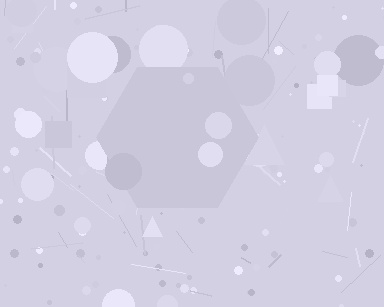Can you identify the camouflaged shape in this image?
The camouflaged shape is a hexagon.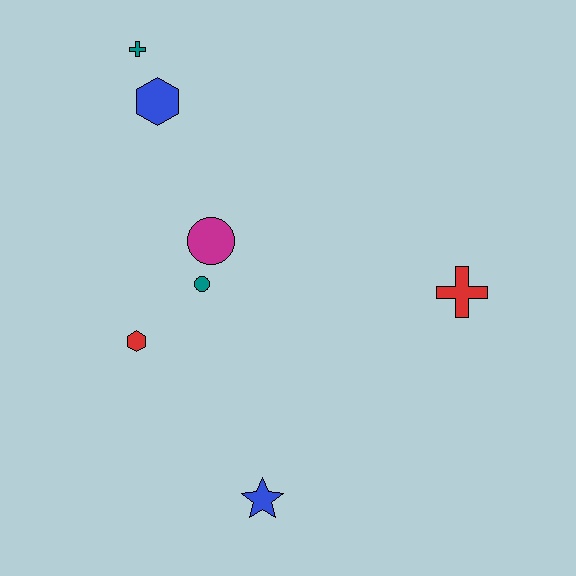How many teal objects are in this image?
There are 2 teal objects.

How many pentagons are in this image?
There are no pentagons.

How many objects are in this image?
There are 7 objects.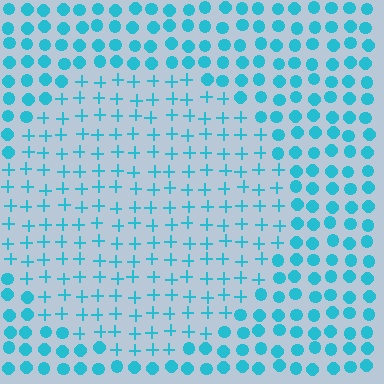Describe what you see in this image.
The image is filled with small cyan elements arranged in a uniform grid. A circle-shaped region contains plus signs, while the surrounding area contains circles. The boundary is defined purely by the change in element shape.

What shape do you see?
I see a circle.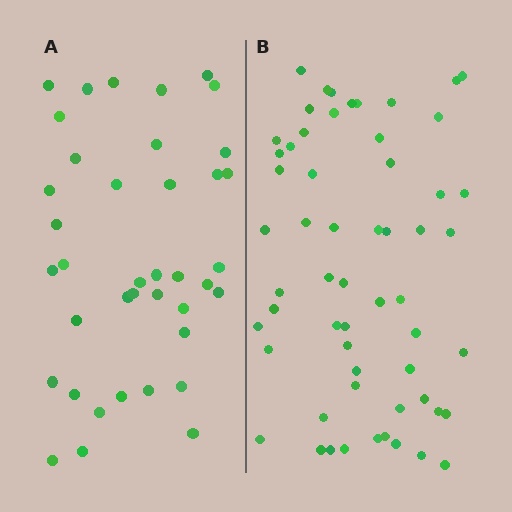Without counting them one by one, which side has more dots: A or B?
Region B (the right region) has more dots.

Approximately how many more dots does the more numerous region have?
Region B has approximately 20 more dots than region A.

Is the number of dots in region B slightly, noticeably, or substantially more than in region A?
Region B has substantially more. The ratio is roughly 1.5 to 1.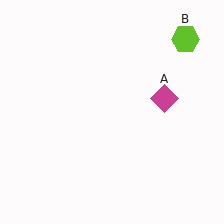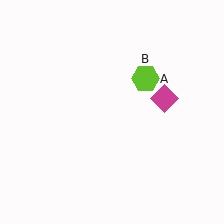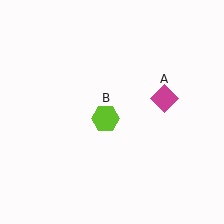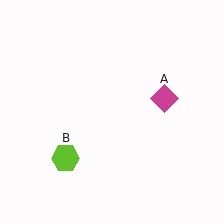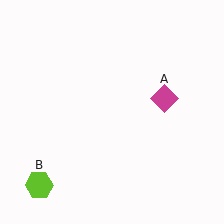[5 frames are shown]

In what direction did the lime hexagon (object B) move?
The lime hexagon (object B) moved down and to the left.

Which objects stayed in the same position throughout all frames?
Magenta diamond (object A) remained stationary.